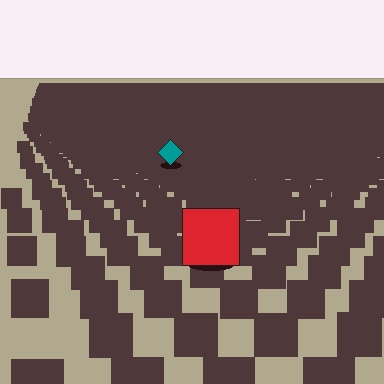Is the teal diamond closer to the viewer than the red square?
No. The red square is closer — you can tell from the texture gradient: the ground texture is coarser near it.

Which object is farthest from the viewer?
The teal diamond is farthest from the viewer. It appears smaller and the ground texture around it is denser.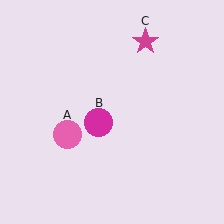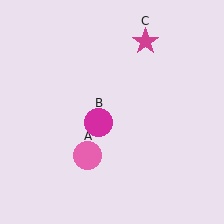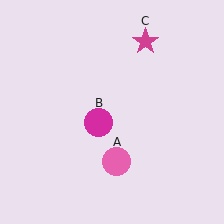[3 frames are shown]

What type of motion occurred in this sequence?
The pink circle (object A) rotated counterclockwise around the center of the scene.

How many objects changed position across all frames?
1 object changed position: pink circle (object A).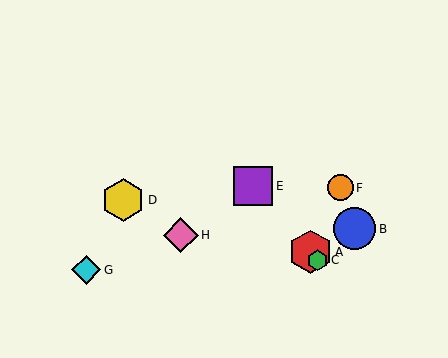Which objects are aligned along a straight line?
Objects A, C, E are aligned along a straight line.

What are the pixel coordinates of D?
Object D is at (123, 200).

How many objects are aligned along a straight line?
3 objects (A, C, E) are aligned along a straight line.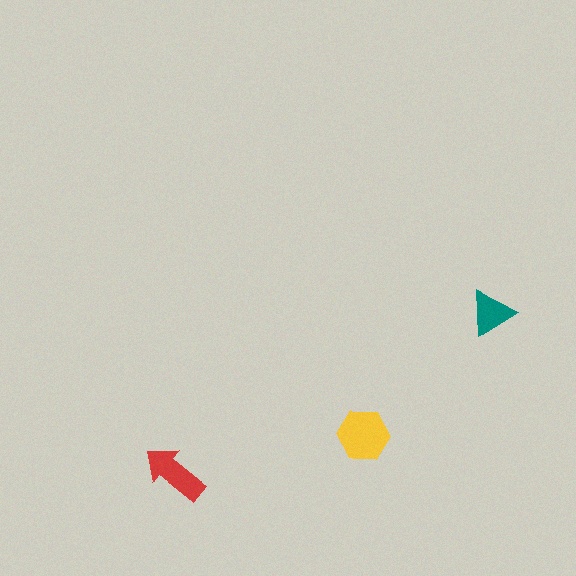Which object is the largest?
The yellow hexagon.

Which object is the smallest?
The teal triangle.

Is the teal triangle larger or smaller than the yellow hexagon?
Smaller.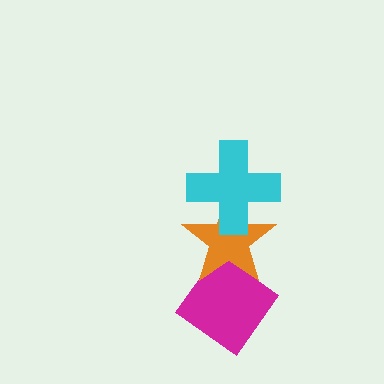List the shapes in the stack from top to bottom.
From top to bottom: the cyan cross, the orange star, the magenta diamond.